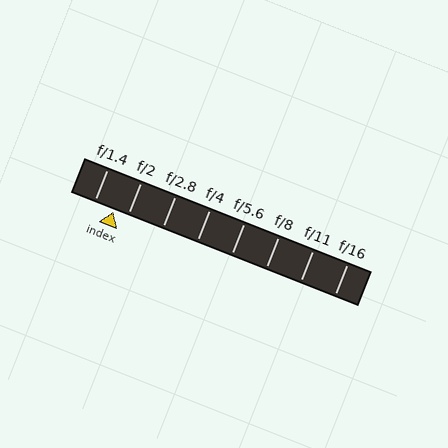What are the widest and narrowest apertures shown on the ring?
The widest aperture shown is f/1.4 and the narrowest is f/16.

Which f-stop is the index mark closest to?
The index mark is closest to f/2.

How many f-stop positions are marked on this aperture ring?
There are 8 f-stop positions marked.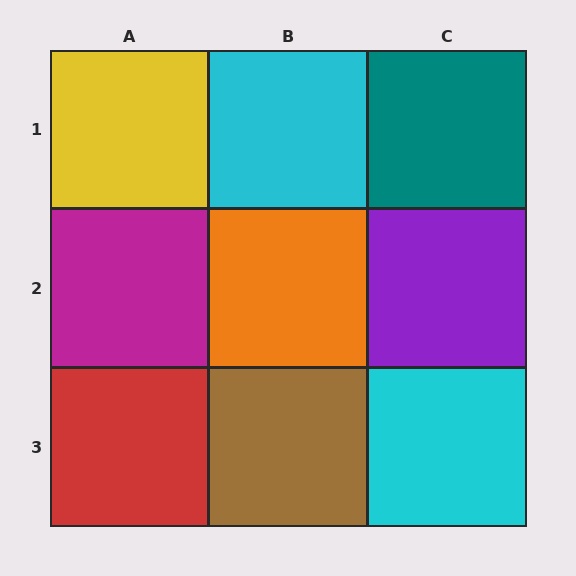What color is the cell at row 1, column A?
Yellow.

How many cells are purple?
1 cell is purple.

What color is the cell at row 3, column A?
Red.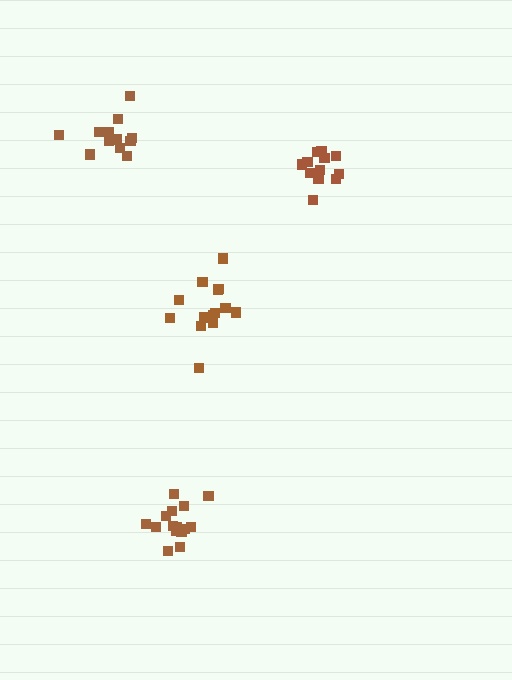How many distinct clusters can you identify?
There are 4 distinct clusters.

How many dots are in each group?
Group 1: 15 dots, Group 2: 12 dots, Group 3: 14 dots, Group 4: 12 dots (53 total).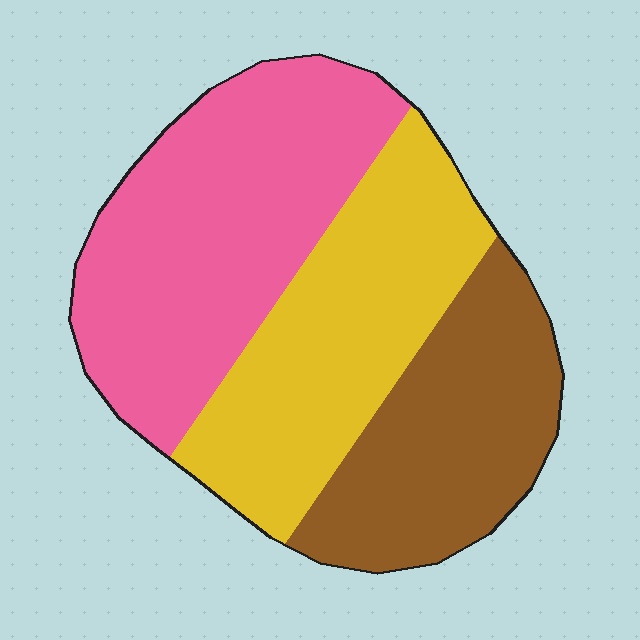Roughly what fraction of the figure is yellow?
Yellow takes up about one third (1/3) of the figure.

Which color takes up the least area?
Brown, at roughly 25%.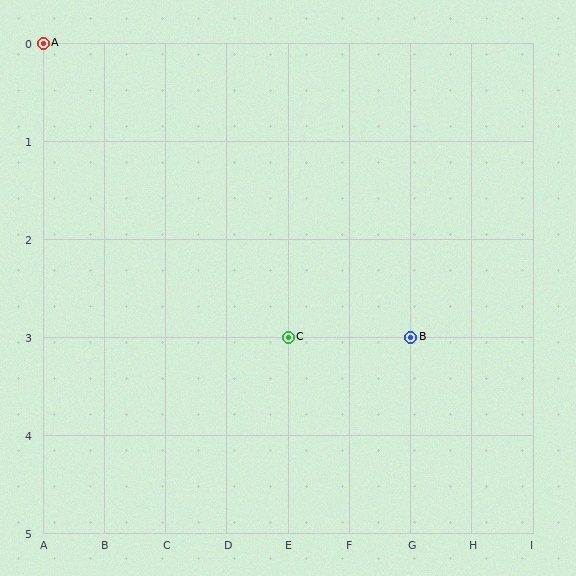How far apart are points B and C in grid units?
Points B and C are 2 columns apart.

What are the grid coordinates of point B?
Point B is at grid coordinates (G, 3).